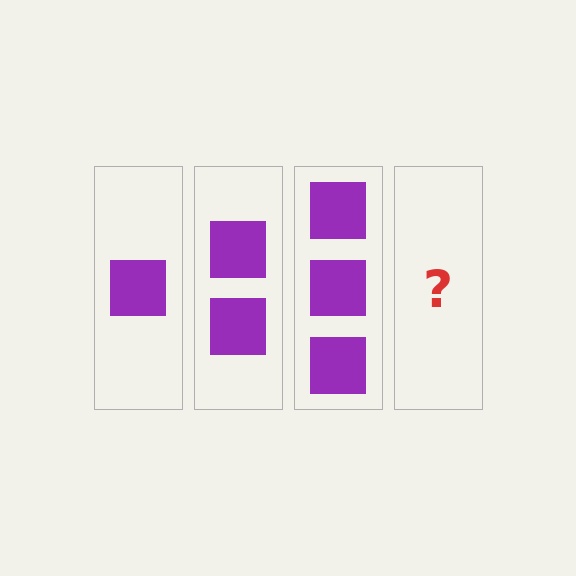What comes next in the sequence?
The next element should be 4 squares.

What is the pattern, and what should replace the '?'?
The pattern is that each step adds one more square. The '?' should be 4 squares.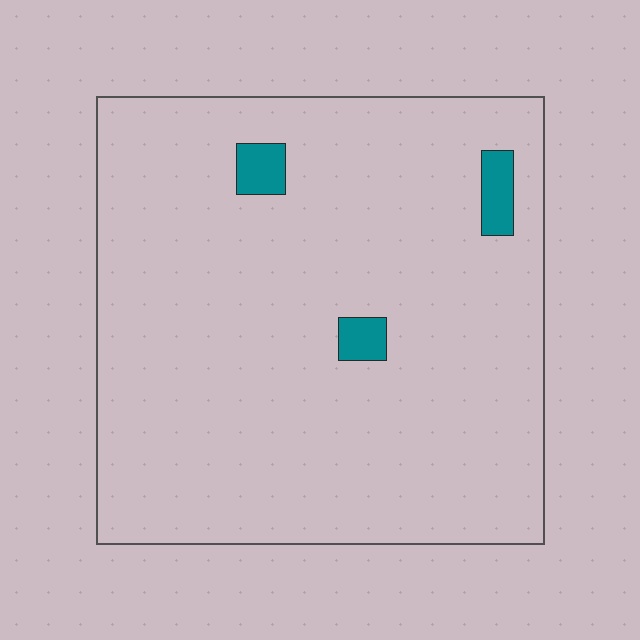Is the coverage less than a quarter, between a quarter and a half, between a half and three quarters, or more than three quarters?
Less than a quarter.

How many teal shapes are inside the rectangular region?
3.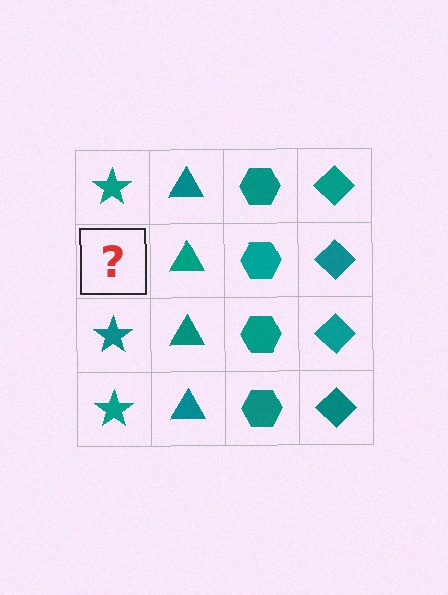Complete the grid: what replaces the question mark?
The question mark should be replaced with a teal star.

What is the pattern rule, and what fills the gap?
The rule is that each column has a consistent shape. The gap should be filled with a teal star.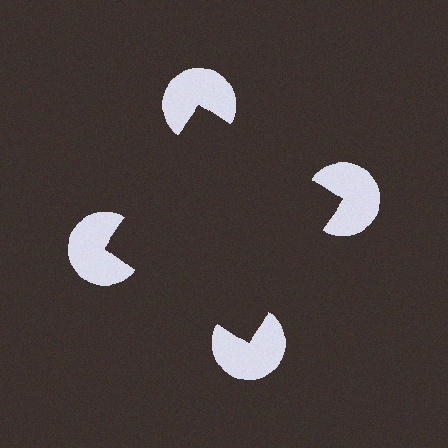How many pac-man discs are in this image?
There are 4 — one at each vertex of the illusory square.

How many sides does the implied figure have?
4 sides.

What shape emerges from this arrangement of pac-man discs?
An illusory square — its edges are inferred from the aligned wedge cuts in the pac-man discs, not physically drawn.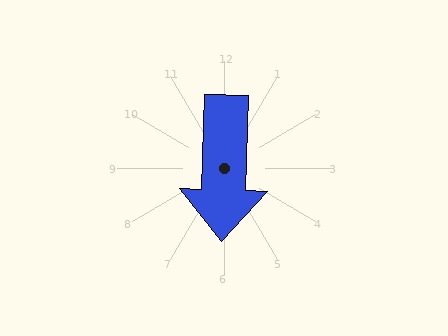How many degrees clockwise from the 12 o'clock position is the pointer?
Approximately 182 degrees.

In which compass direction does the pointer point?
South.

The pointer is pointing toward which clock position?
Roughly 6 o'clock.